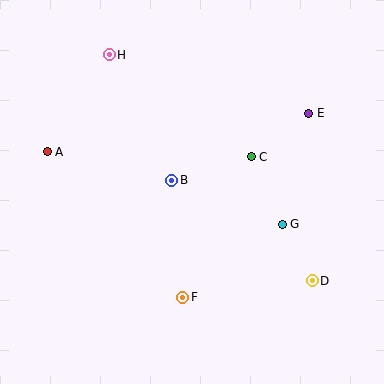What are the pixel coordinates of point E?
Point E is at (309, 113).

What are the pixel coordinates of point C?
Point C is at (251, 157).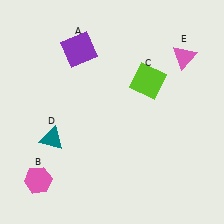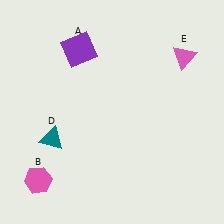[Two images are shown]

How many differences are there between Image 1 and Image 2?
There is 1 difference between the two images.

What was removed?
The lime square (C) was removed in Image 2.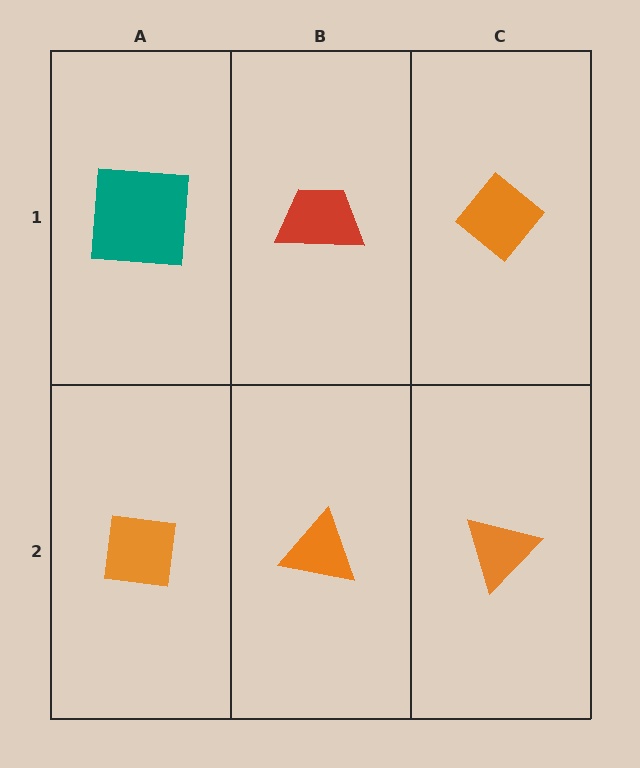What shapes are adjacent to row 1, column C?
An orange triangle (row 2, column C), a red trapezoid (row 1, column B).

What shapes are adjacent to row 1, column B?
An orange triangle (row 2, column B), a teal square (row 1, column A), an orange diamond (row 1, column C).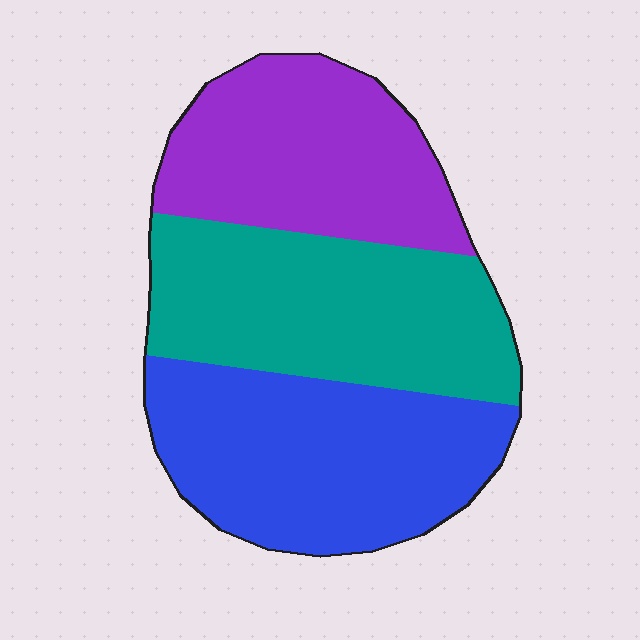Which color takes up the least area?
Purple, at roughly 30%.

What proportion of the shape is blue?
Blue takes up about three eighths (3/8) of the shape.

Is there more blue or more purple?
Blue.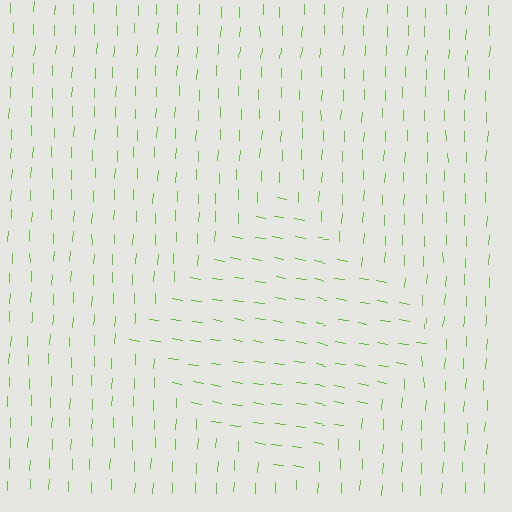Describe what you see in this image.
The image is filled with small lime line segments. A diamond region in the image has lines oriented differently from the surrounding lines, creating a visible texture boundary.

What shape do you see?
I see a diamond.